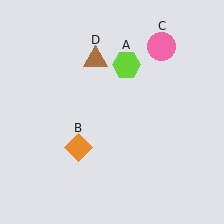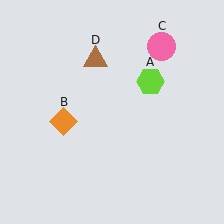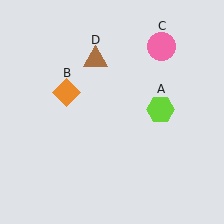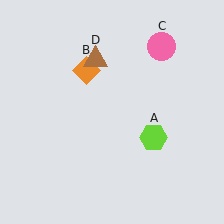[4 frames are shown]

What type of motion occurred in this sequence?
The lime hexagon (object A), orange diamond (object B) rotated clockwise around the center of the scene.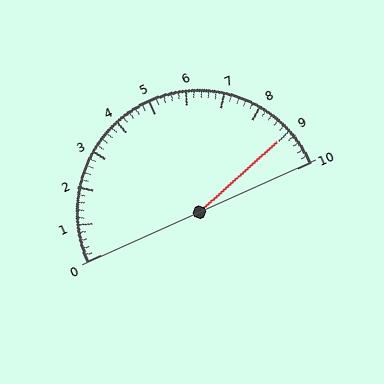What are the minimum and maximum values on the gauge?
The gauge ranges from 0 to 10.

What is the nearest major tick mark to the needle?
The nearest major tick mark is 9.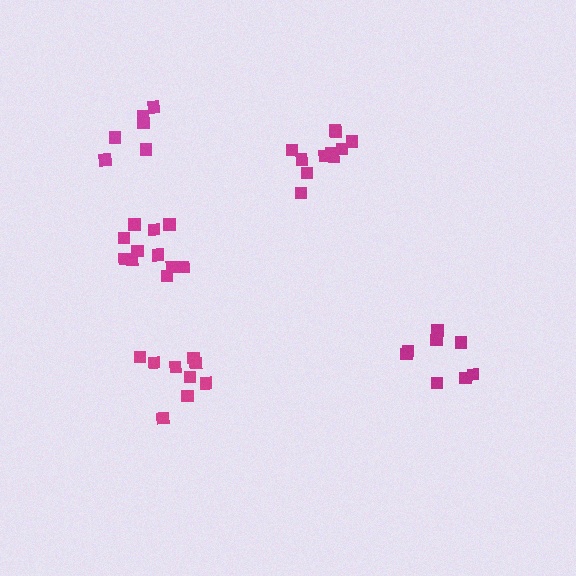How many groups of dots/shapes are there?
There are 5 groups.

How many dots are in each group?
Group 1: 11 dots, Group 2: 9 dots, Group 3: 8 dots, Group 4: 11 dots, Group 5: 6 dots (45 total).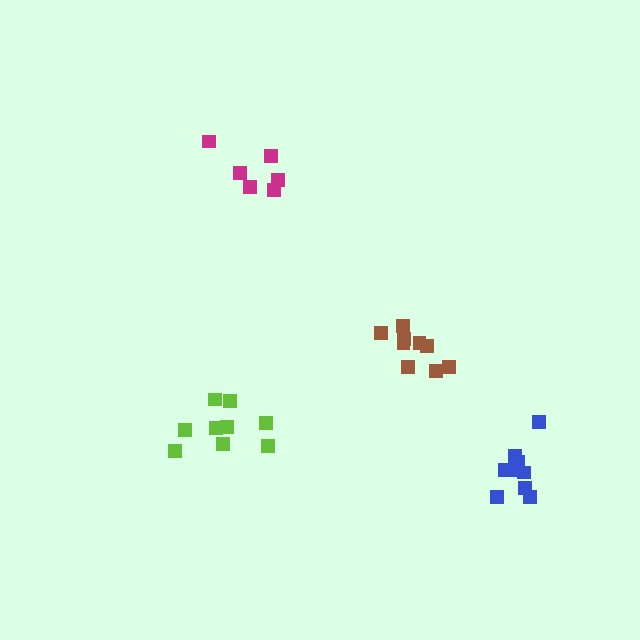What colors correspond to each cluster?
The clusters are colored: lime, brown, magenta, blue.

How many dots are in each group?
Group 1: 9 dots, Group 2: 9 dots, Group 3: 6 dots, Group 4: 9 dots (33 total).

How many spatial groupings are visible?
There are 4 spatial groupings.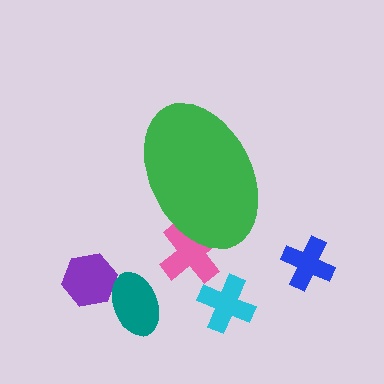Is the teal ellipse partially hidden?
No, the teal ellipse is fully visible.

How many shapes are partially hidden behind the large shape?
1 shape is partially hidden.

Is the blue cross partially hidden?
No, the blue cross is fully visible.